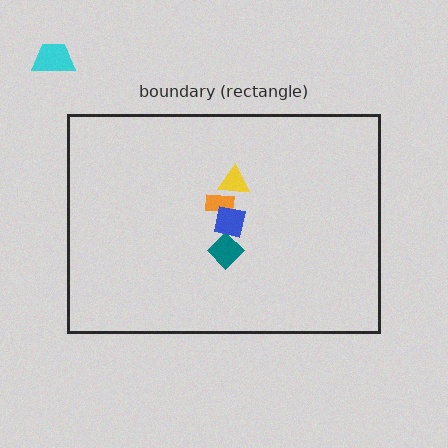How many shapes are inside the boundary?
4 inside, 1 outside.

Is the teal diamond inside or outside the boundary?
Inside.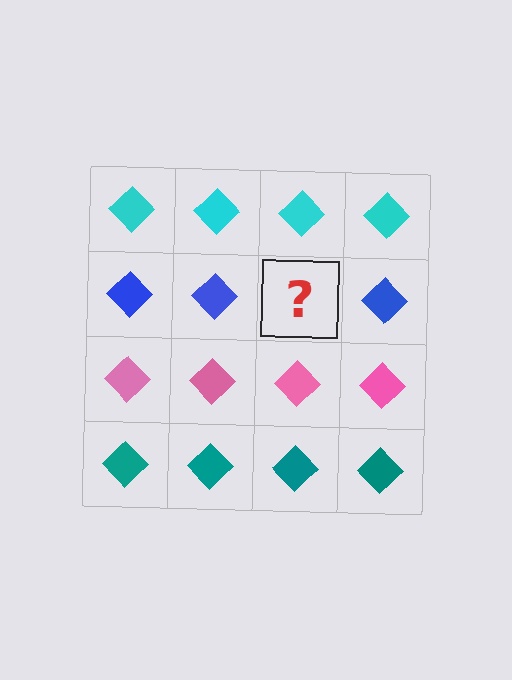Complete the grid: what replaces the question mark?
The question mark should be replaced with a blue diamond.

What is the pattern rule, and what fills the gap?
The rule is that each row has a consistent color. The gap should be filled with a blue diamond.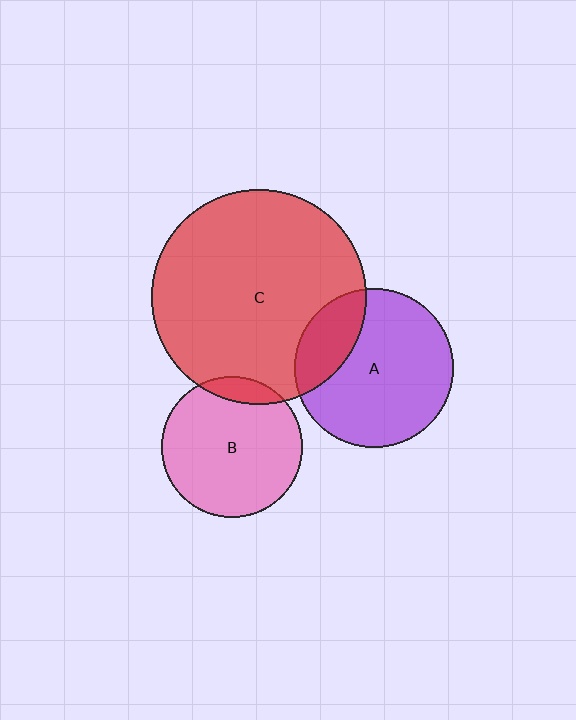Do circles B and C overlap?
Yes.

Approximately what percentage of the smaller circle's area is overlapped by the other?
Approximately 10%.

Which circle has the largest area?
Circle C (red).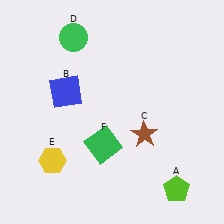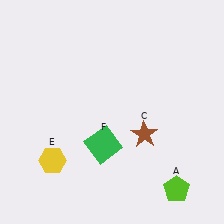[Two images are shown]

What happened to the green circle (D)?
The green circle (D) was removed in Image 2. It was in the top-left area of Image 1.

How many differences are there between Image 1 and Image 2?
There are 2 differences between the two images.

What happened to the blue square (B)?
The blue square (B) was removed in Image 2. It was in the top-left area of Image 1.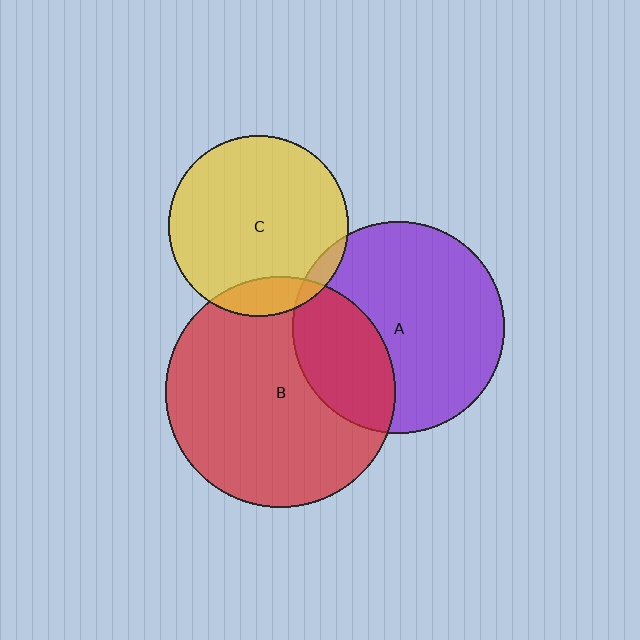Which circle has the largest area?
Circle B (red).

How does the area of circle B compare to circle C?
Approximately 1.6 times.